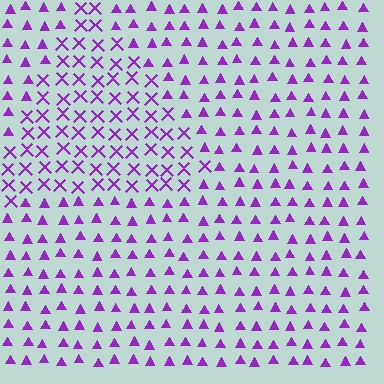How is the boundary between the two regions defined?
The boundary is defined by a change in element shape: X marks inside vs. triangles outside. All elements share the same color and spacing.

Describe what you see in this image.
The image is filled with small purple elements arranged in a uniform grid. A triangle-shaped region contains X marks, while the surrounding area contains triangles. The boundary is defined purely by the change in element shape.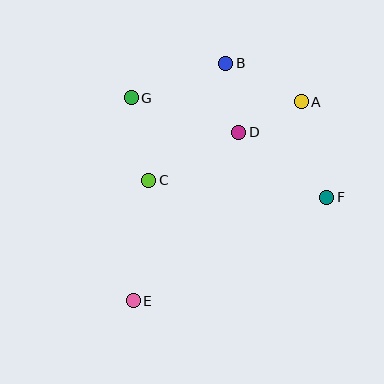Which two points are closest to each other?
Points A and D are closest to each other.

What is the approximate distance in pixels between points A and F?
The distance between A and F is approximately 99 pixels.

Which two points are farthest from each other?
Points A and E are farthest from each other.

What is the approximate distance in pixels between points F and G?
The distance between F and G is approximately 220 pixels.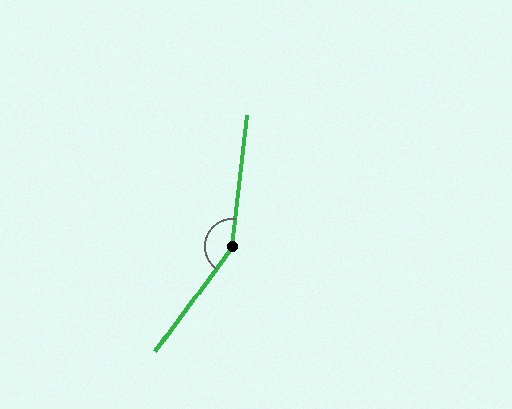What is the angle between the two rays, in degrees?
Approximately 150 degrees.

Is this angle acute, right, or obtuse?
It is obtuse.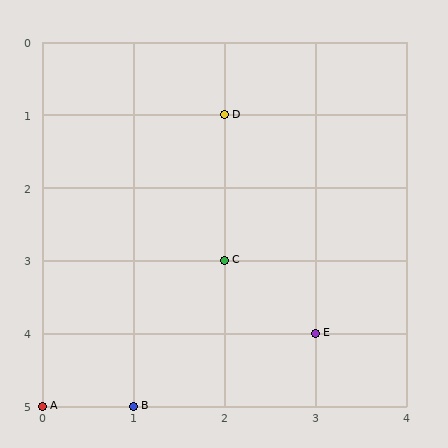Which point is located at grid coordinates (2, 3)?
Point C is at (2, 3).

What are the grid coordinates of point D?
Point D is at grid coordinates (2, 1).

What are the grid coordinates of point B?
Point B is at grid coordinates (1, 5).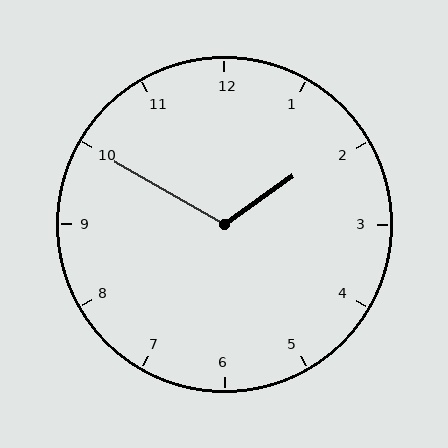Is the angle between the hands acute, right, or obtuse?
It is obtuse.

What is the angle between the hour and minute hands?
Approximately 115 degrees.